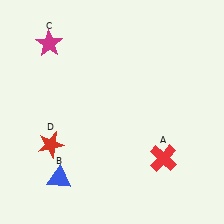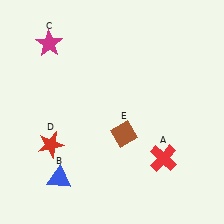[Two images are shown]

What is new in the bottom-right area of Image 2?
A brown diamond (E) was added in the bottom-right area of Image 2.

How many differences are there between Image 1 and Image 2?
There is 1 difference between the two images.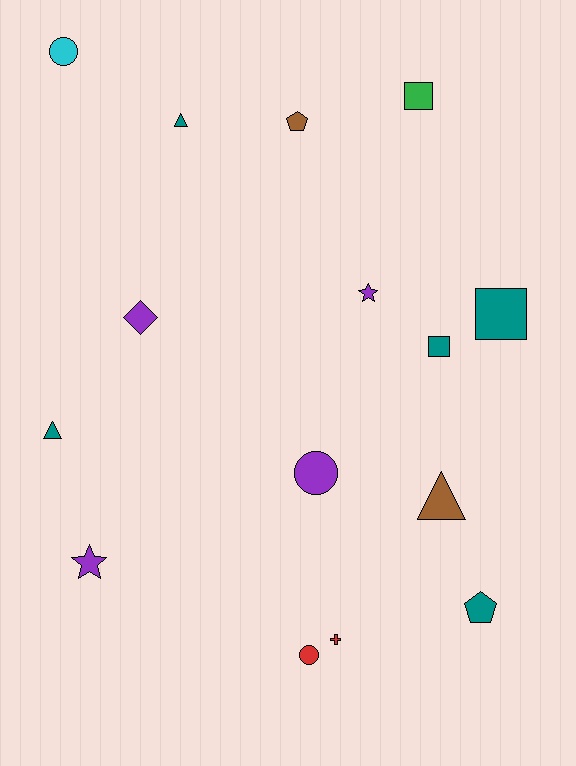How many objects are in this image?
There are 15 objects.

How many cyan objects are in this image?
There is 1 cyan object.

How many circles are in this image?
There are 3 circles.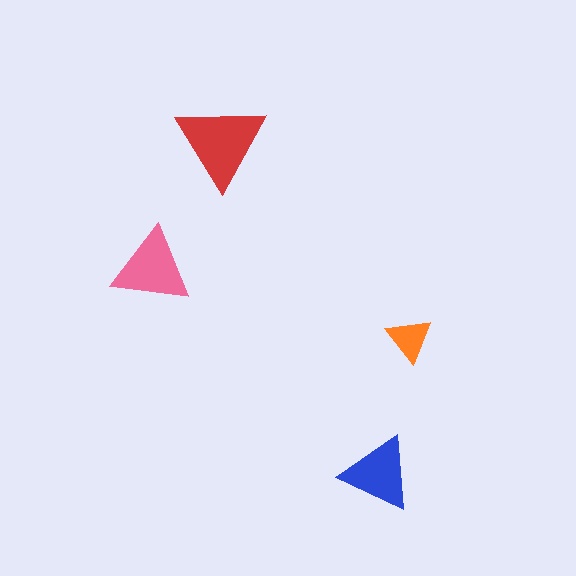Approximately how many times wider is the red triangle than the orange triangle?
About 2 times wider.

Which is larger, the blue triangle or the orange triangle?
The blue one.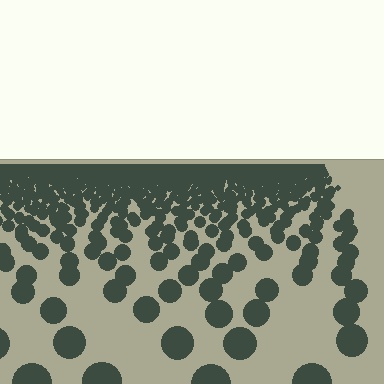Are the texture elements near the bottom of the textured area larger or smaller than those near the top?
Larger. Near the bottom, elements are closer to the viewer and appear at a bigger on-screen size.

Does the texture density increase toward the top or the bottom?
Density increases toward the top.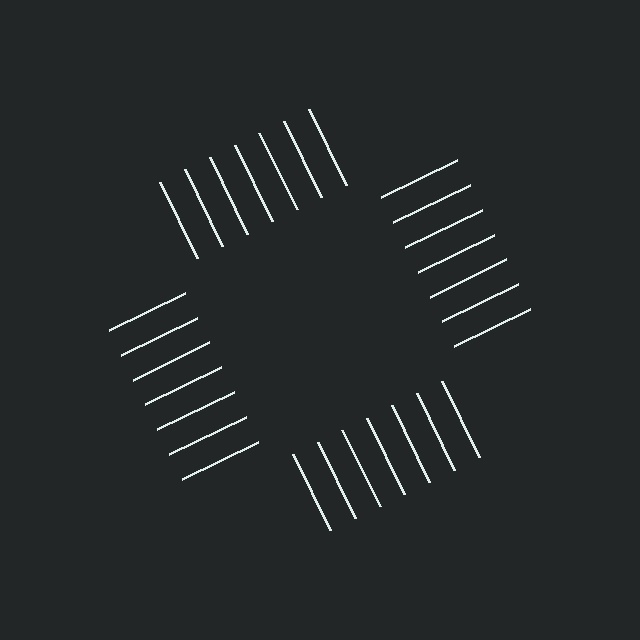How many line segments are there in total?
28 — 7 along each of the 4 edges.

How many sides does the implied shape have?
4 sides — the line-ends trace a square.